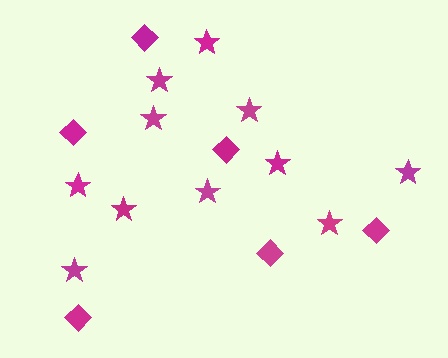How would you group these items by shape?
There are 2 groups: one group of diamonds (6) and one group of stars (11).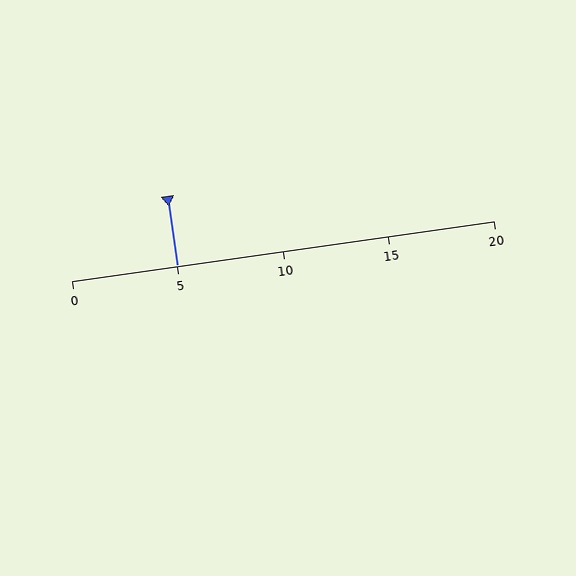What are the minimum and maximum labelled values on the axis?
The axis runs from 0 to 20.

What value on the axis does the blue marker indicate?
The marker indicates approximately 5.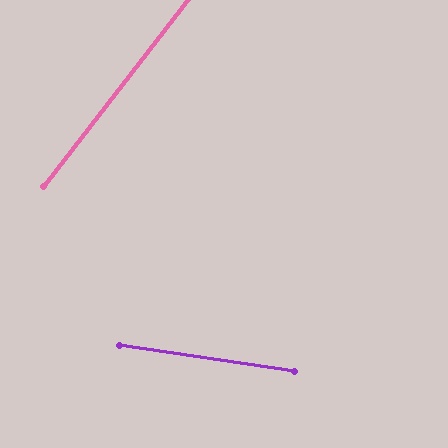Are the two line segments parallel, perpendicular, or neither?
Neither parallel nor perpendicular — they differ by about 61°.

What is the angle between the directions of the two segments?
Approximately 61 degrees.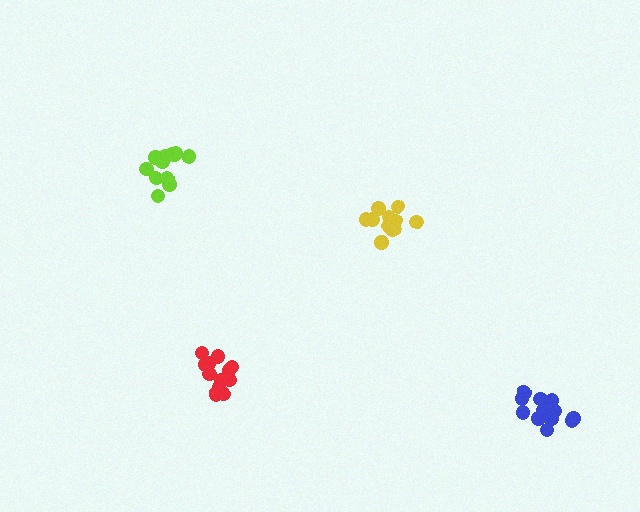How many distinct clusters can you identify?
There are 4 distinct clusters.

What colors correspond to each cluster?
The clusters are colored: blue, red, lime, yellow.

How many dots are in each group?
Group 1: 14 dots, Group 2: 12 dots, Group 3: 12 dots, Group 4: 12 dots (50 total).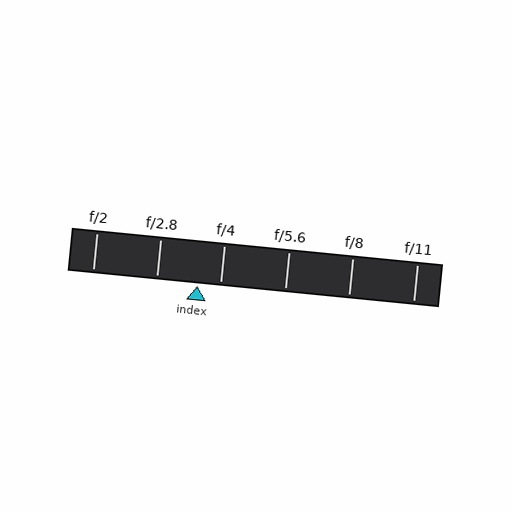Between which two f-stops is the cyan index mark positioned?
The index mark is between f/2.8 and f/4.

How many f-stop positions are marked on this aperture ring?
There are 6 f-stop positions marked.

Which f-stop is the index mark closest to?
The index mark is closest to f/4.